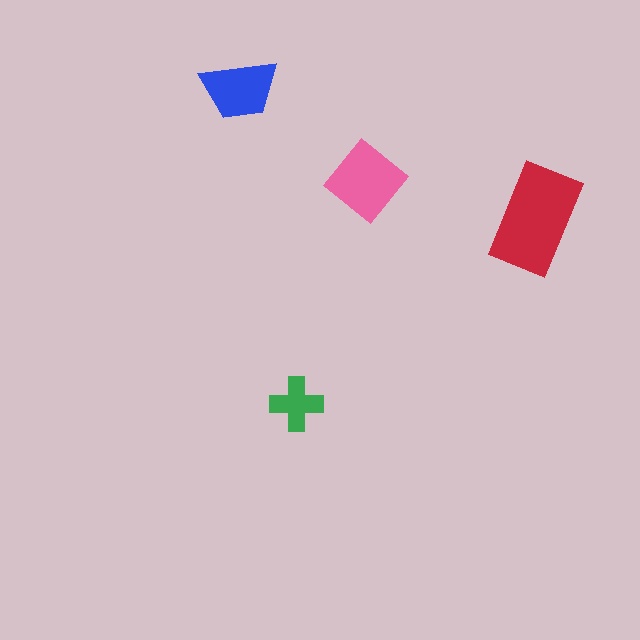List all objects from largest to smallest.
The red rectangle, the pink diamond, the blue trapezoid, the green cross.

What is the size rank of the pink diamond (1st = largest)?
2nd.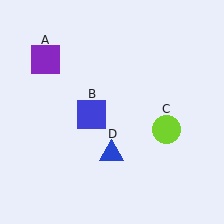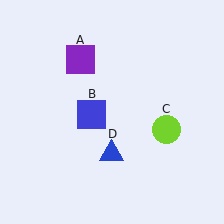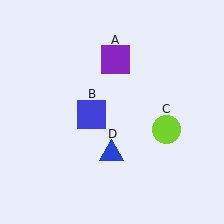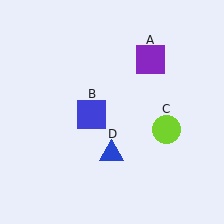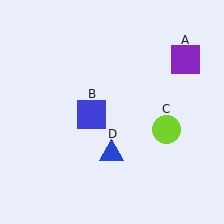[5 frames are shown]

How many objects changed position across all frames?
1 object changed position: purple square (object A).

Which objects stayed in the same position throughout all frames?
Blue square (object B) and lime circle (object C) and blue triangle (object D) remained stationary.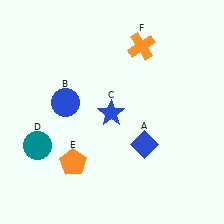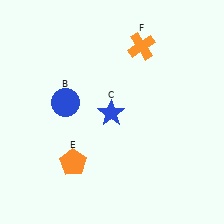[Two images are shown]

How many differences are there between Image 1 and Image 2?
There are 2 differences between the two images.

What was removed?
The teal circle (D), the blue diamond (A) were removed in Image 2.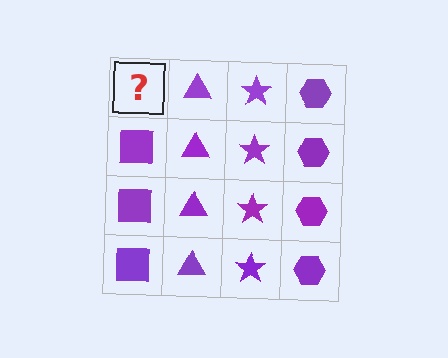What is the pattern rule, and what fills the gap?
The rule is that each column has a consistent shape. The gap should be filled with a purple square.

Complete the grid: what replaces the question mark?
The question mark should be replaced with a purple square.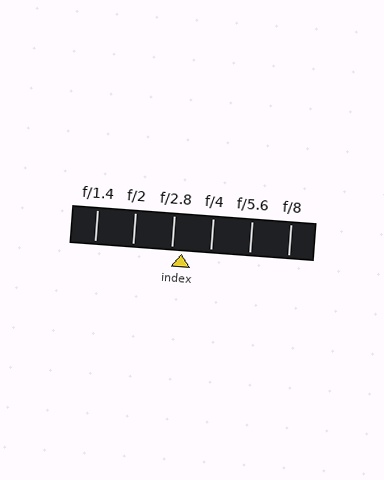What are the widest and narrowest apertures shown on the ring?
The widest aperture shown is f/1.4 and the narrowest is f/8.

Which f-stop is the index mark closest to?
The index mark is closest to f/2.8.